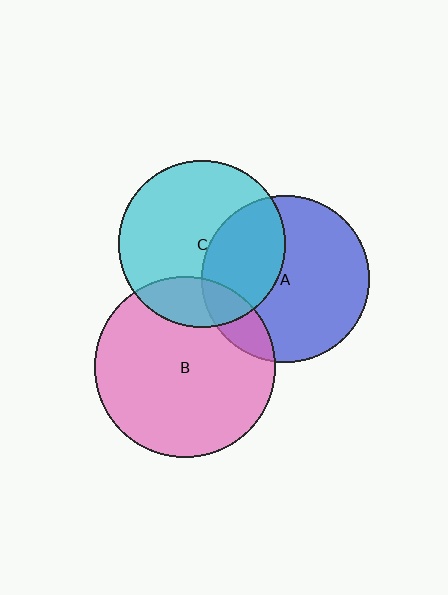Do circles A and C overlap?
Yes.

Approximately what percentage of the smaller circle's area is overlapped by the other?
Approximately 35%.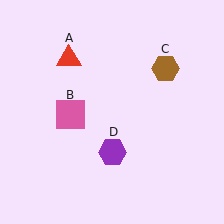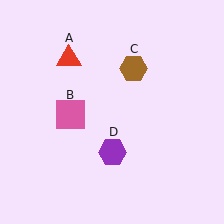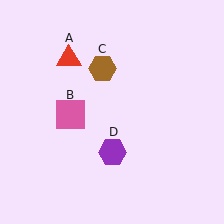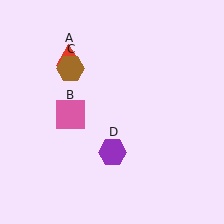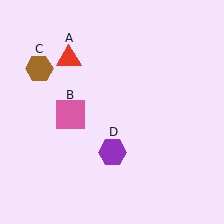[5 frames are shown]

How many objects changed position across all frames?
1 object changed position: brown hexagon (object C).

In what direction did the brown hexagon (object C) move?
The brown hexagon (object C) moved left.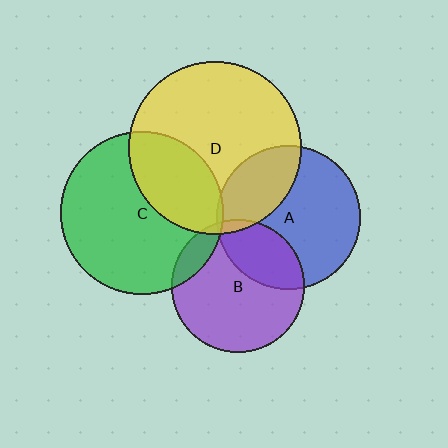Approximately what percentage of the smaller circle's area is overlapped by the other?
Approximately 10%.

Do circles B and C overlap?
Yes.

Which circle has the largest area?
Circle D (yellow).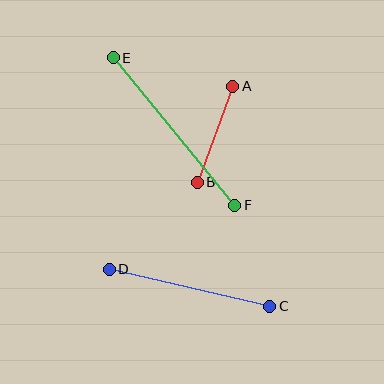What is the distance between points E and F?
The distance is approximately 191 pixels.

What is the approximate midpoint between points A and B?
The midpoint is at approximately (215, 134) pixels.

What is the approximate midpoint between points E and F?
The midpoint is at approximately (174, 131) pixels.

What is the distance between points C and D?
The distance is approximately 164 pixels.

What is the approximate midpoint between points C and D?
The midpoint is at approximately (189, 288) pixels.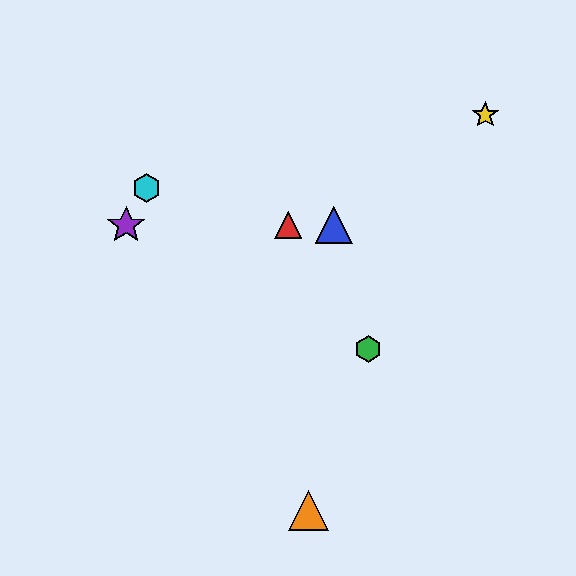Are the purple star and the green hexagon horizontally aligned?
No, the purple star is at y≈225 and the green hexagon is at y≈349.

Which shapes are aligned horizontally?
The red triangle, the blue triangle, the purple star are aligned horizontally.